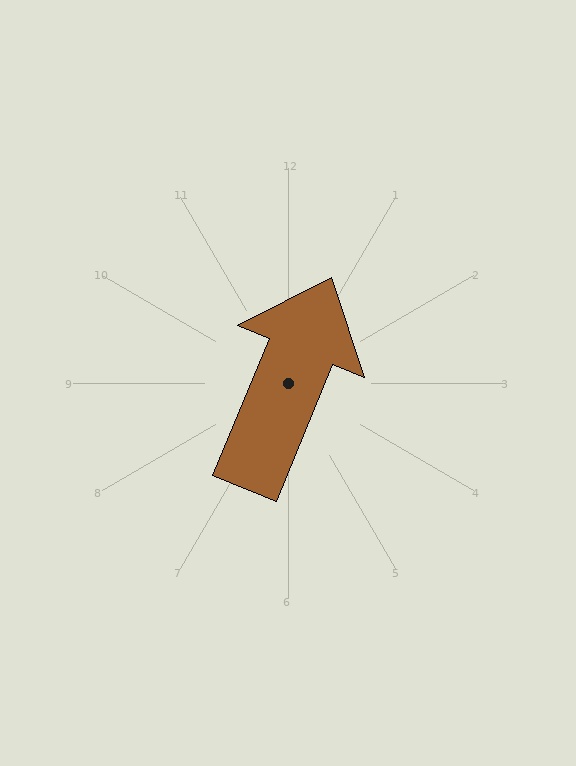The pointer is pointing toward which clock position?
Roughly 1 o'clock.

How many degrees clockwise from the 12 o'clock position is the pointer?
Approximately 22 degrees.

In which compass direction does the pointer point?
North.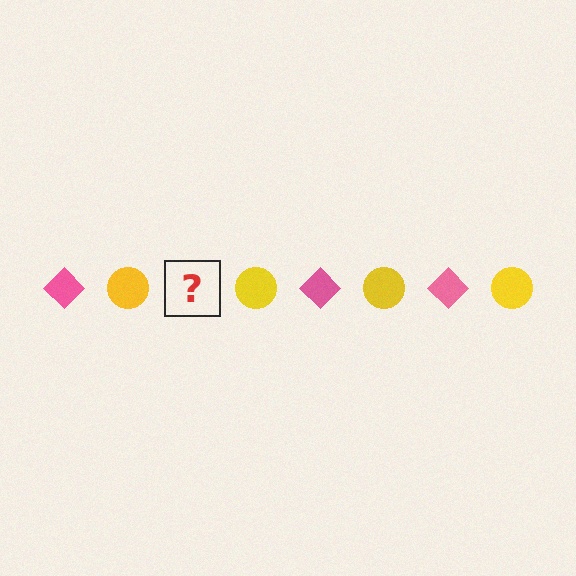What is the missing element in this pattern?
The missing element is a pink diamond.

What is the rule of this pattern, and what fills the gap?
The rule is that the pattern alternates between pink diamond and yellow circle. The gap should be filled with a pink diamond.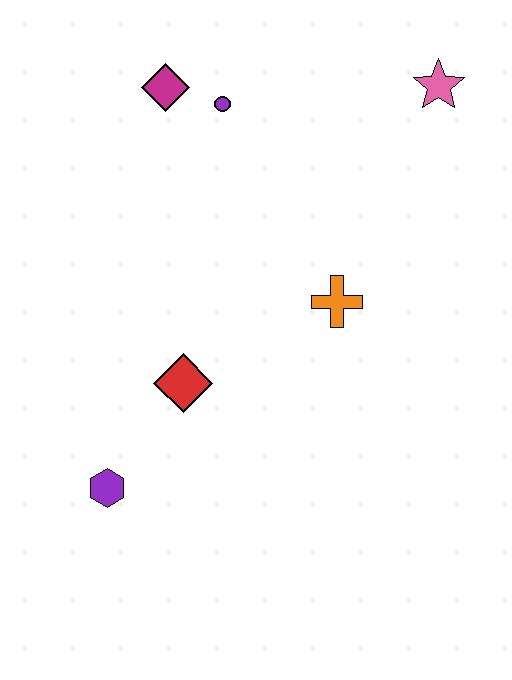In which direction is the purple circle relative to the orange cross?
The purple circle is above the orange cross.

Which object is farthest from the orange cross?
The purple hexagon is farthest from the orange cross.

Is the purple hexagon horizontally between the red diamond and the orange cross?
No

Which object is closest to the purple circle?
The magenta diamond is closest to the purple circle.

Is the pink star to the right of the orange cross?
Yes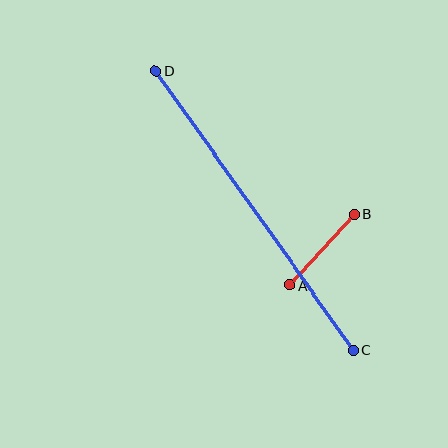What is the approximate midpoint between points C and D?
The midpoint is at approximately (255, 210) pixels.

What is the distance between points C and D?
The distance is approximately 342 pixels.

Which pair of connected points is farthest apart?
Points C and D are farthest apart.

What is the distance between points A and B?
The distance is approximately 96 pixels.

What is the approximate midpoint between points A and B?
The midpoint is at approximately (322, 250) pixels.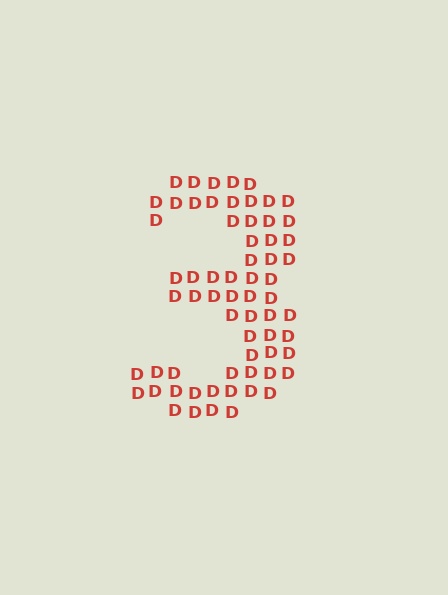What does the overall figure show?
The overall figure shows the digit 3.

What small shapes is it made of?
It is made of small letter D's.